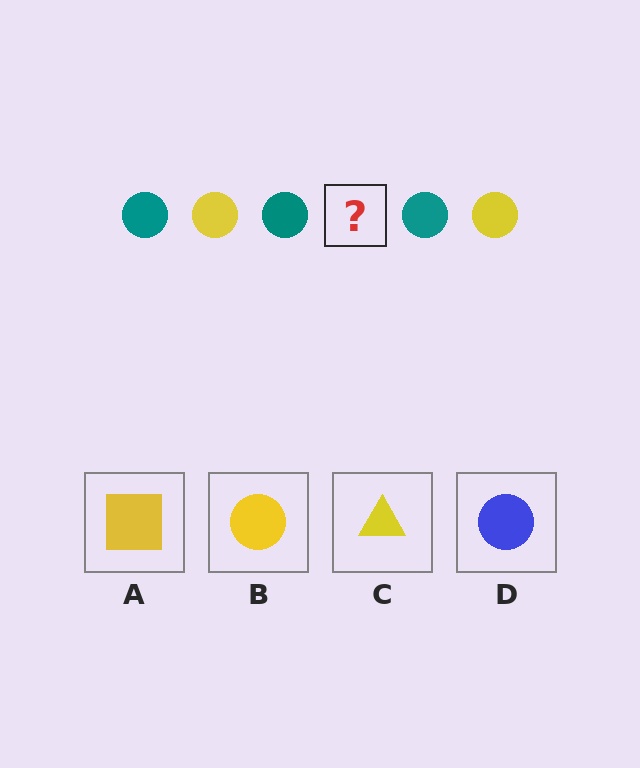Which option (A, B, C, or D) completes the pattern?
B.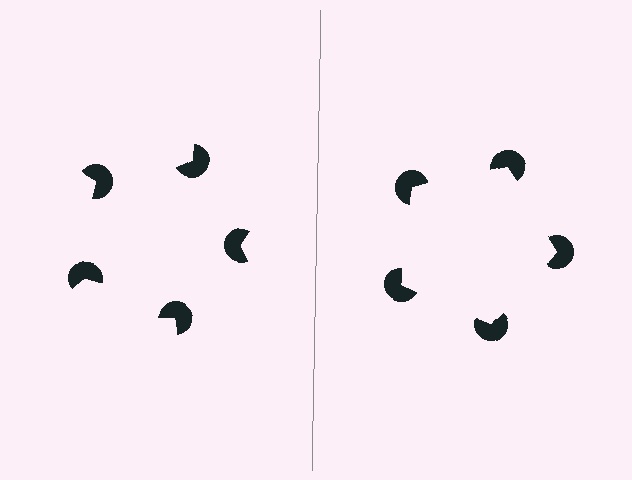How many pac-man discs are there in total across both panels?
10 — 5 on each side.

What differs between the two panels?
The pac-man discs are positioned identically on both sides; only the wedge orientations differ. On the right they align to a pentagon; on the left they are misaligned.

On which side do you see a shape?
An illusory pentagon appears on the right side. On the left side the wedge cuts are rotated, so no coherent shape forms.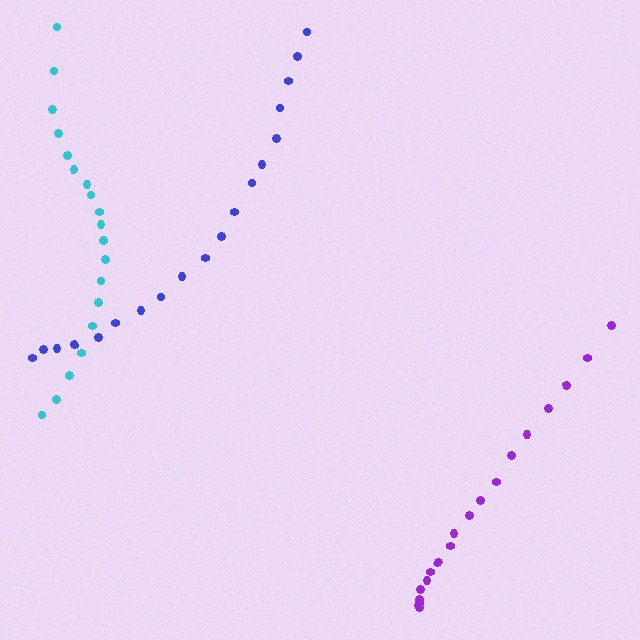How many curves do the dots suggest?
There are 3 distinct paths.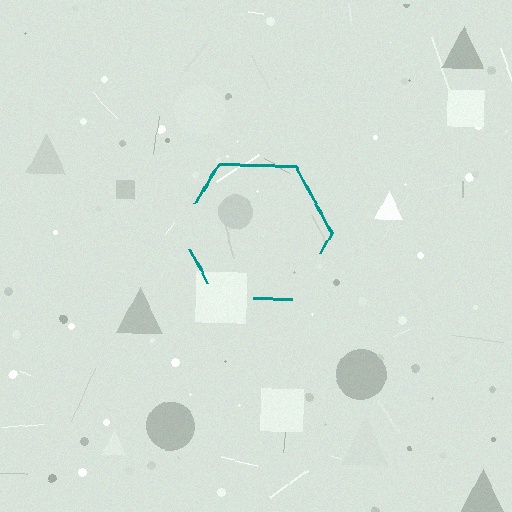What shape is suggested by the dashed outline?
The dashed outline suggests a hexagon.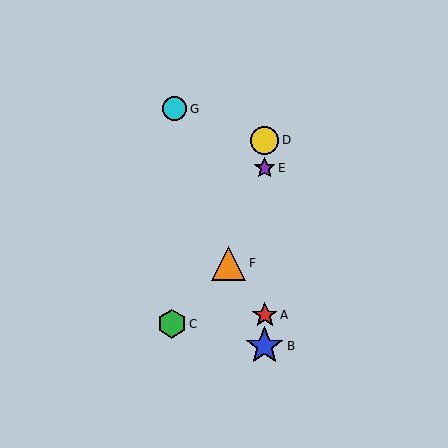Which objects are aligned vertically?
Objects A, B, D, E are aligned vertically.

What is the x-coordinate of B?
Object B is at x≈265.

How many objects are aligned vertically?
4 objects (A, B, D, E) are aligned vertically.